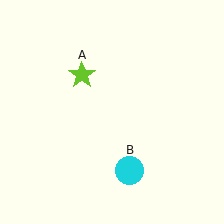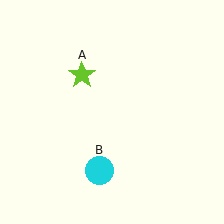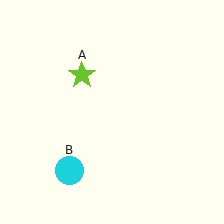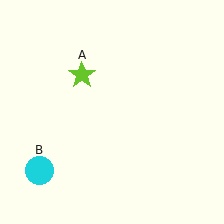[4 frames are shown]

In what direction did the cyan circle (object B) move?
The cyan circle (object B) moved left.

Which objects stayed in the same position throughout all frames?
Lime star (object A) remained stationary.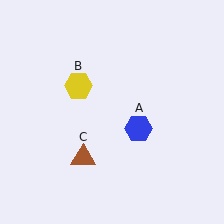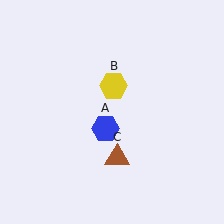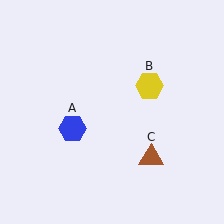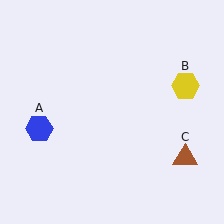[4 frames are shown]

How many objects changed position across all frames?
3 objects changed position: blue hexagon (object A), yellow hexagon (object B), brown triangle (object C).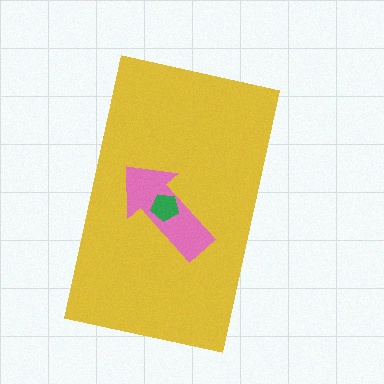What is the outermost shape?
The yellow rectangle.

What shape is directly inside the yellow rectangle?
The pink arrow.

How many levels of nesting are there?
3.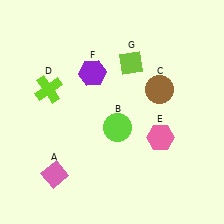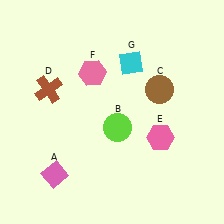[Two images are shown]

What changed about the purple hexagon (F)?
In Image 1, F is purple. In Image 2, it changed to pink.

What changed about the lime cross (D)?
In Image 1, D is lime. In Image 2, it changed to brown.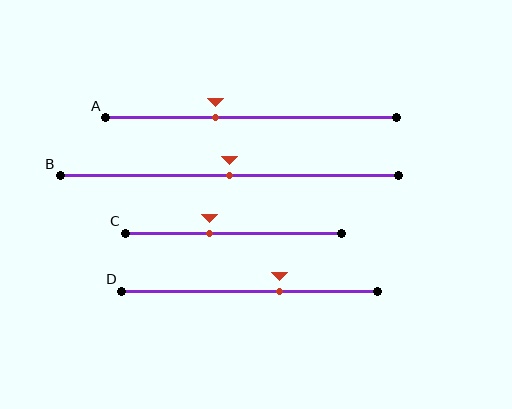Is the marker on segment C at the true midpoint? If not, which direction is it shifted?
No, the marker on segment C is shifted to the left by about 11% of the segment length.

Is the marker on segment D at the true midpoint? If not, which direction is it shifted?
No, the marker on segment D is shifted to the right by about 12% of the segment length.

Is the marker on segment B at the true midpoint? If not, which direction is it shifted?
Yes, the marker on segment B is at the true midpoint.